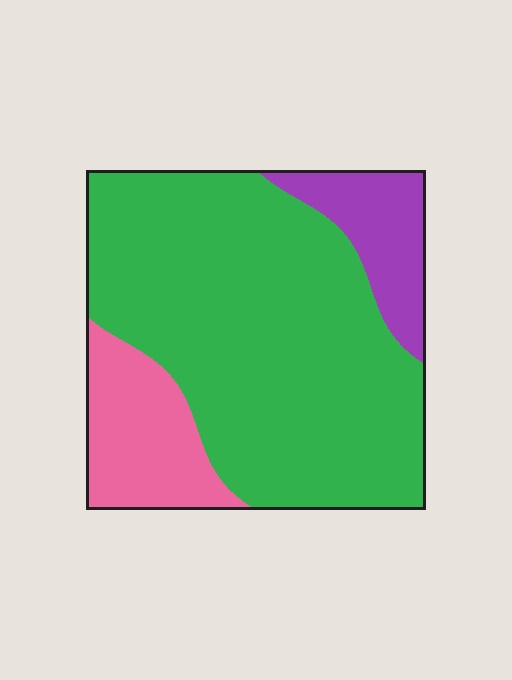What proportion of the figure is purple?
Purple takes up less than a quarter of the figure.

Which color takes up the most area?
Green, at roughly 70%.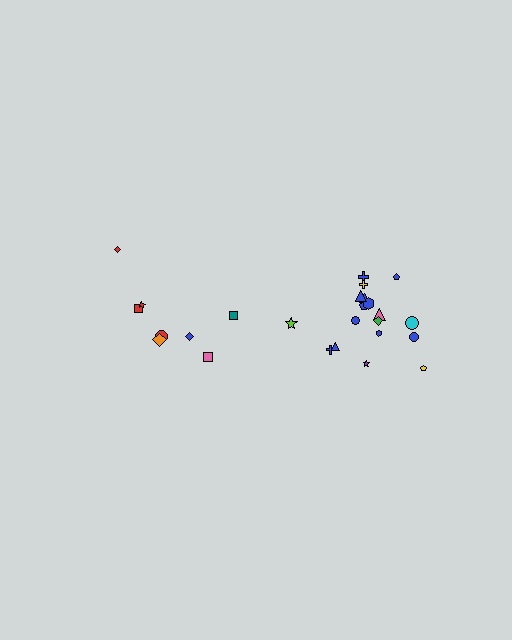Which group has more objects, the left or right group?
The right group.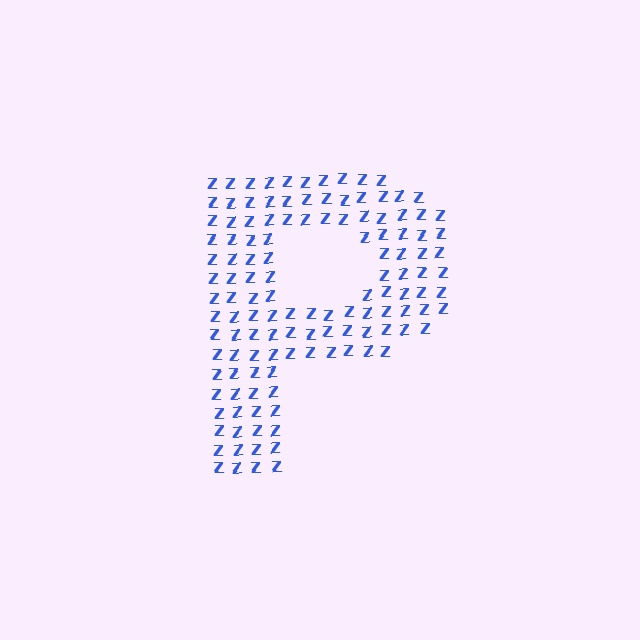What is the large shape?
The large shape is the letter P.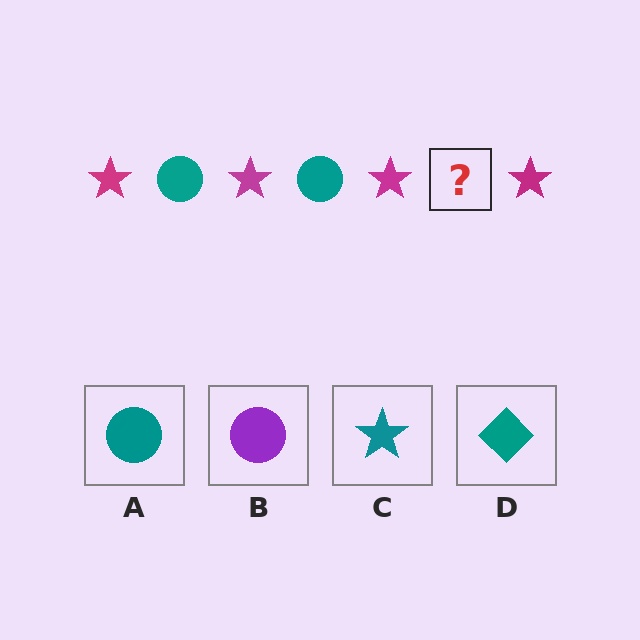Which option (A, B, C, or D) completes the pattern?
A.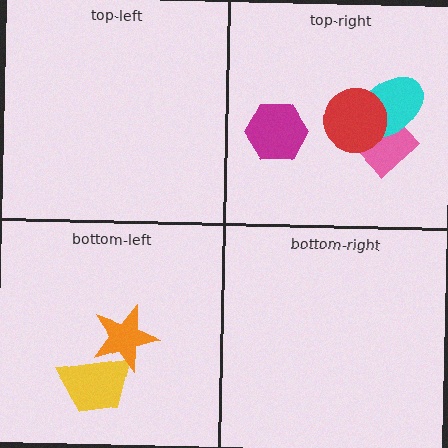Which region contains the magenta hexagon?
The top-right region.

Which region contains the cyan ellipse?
The top-right region.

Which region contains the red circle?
The top-right region.